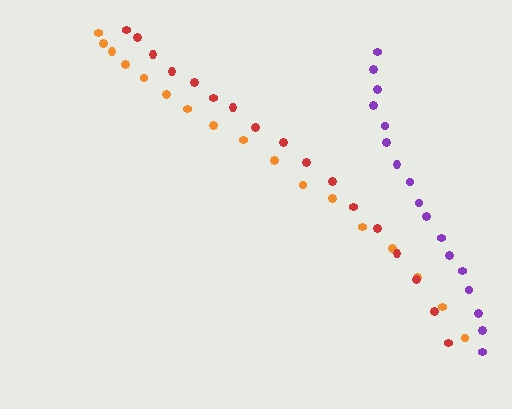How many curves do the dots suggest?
There are 3 distinct paths.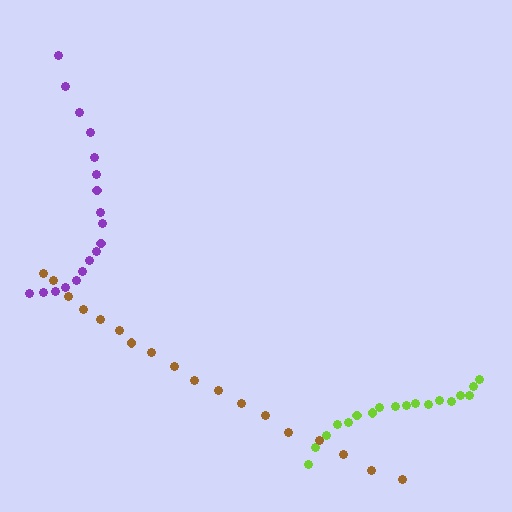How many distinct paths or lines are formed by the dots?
There are 3 distinct paths.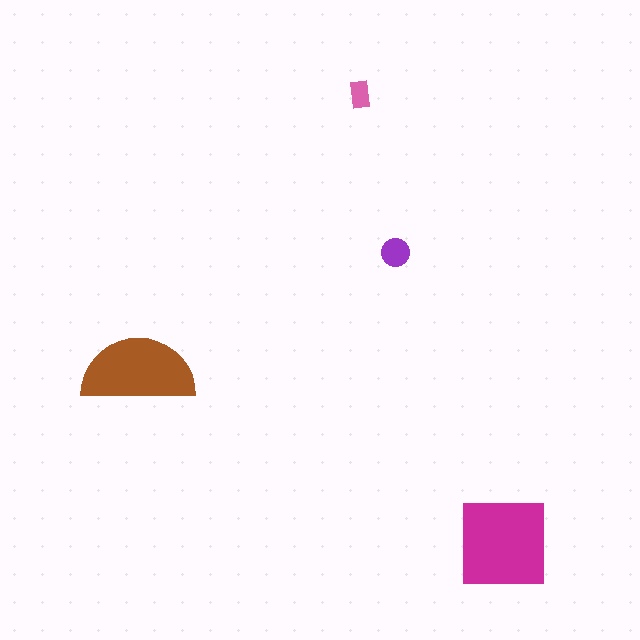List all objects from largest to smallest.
The magenta square, the brown semicircle, the purple circle, the pink rectangle.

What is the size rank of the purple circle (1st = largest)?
3rd.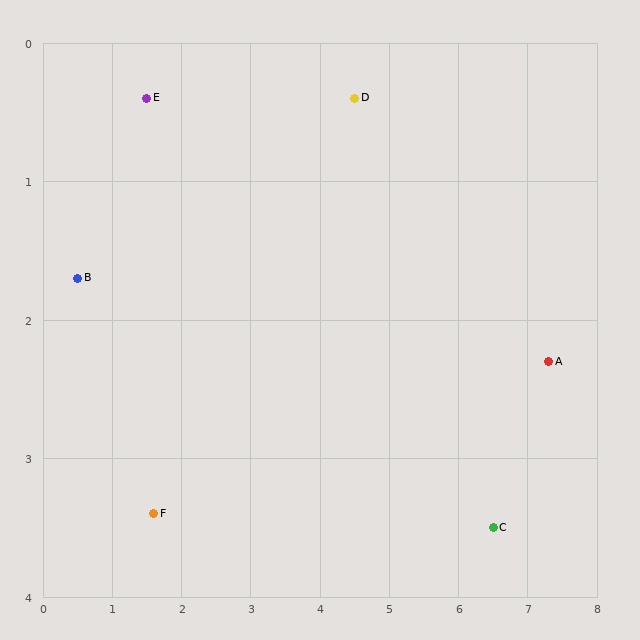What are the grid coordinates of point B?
Point B is at approximately (0.5, 1.7).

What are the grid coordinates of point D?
Point D is at approximately (4.5, 0.4).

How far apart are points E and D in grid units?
Points E and D are about 3.0 grid units apart.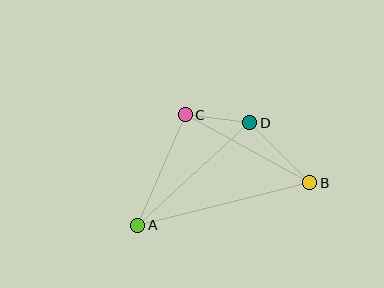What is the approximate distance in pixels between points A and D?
The distance between A and D is approximately 152 pixels.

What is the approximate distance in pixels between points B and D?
The distance between B and D is approximately 85 pixels.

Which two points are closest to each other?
Points C and D are closest to each other.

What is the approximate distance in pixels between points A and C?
The distance between A and C is approximately 120 pixels.